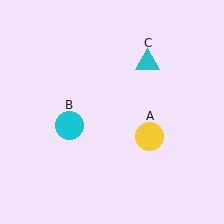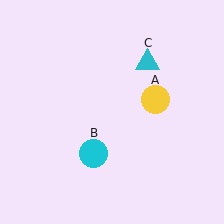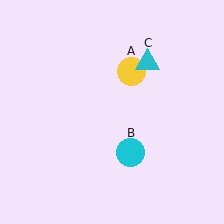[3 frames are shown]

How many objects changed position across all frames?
2 objects changed position: yellow circle (object A), cyan circle (object B).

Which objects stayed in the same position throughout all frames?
Cyan triangle (object C) remained stationary.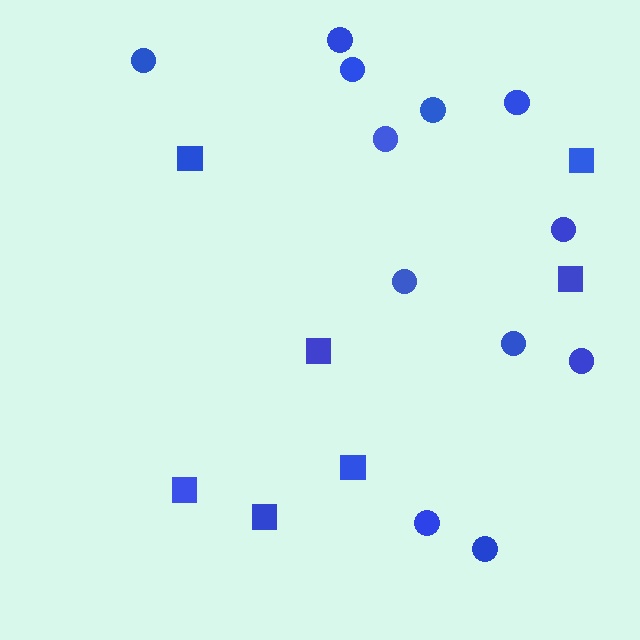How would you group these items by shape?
There are 2 groups: one group of squares (7) and one group of circles (12).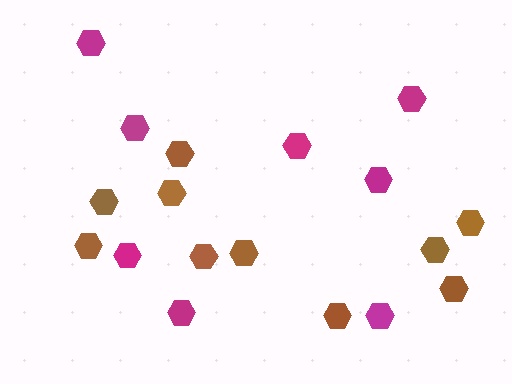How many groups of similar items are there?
There are 2 groups: one group of magenta hexagons (8) and one group of brown hexagons (10).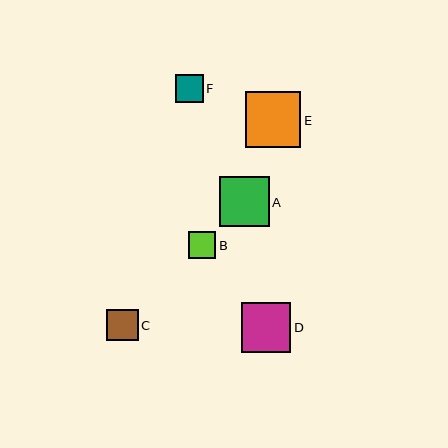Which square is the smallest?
Square B is the smallest with a size of approximately 27 pixels.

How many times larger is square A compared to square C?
Square A is approximately 1.6 times the size of square C.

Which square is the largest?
Square E is the largest with a size of approximately 55 pixels.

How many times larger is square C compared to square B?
Square C is approximately 1.2 times the size of square B.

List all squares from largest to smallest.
From largest to smallest: E, D, A, C, F, B.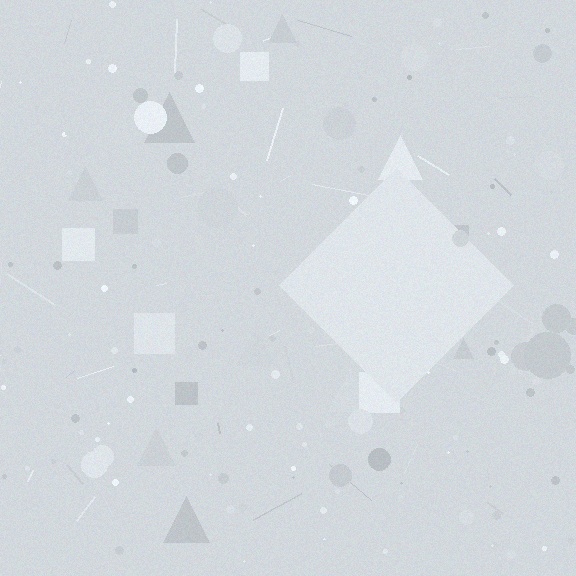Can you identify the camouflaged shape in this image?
The camouflaged shape is a diamond.